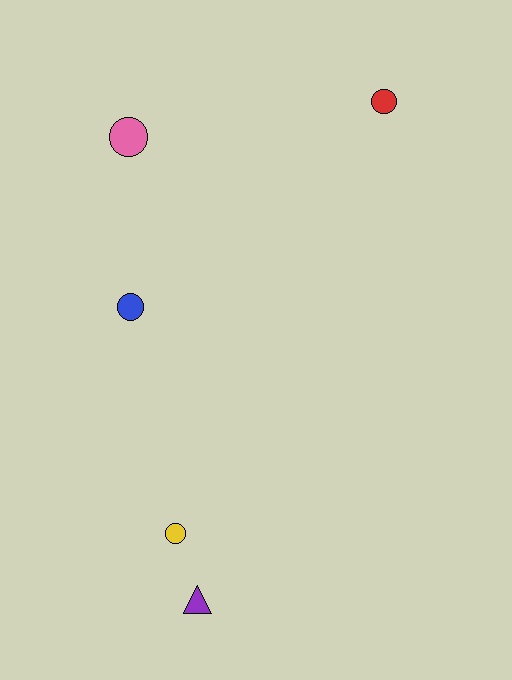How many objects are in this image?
There are 5 objects.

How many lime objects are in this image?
There are no lime objects.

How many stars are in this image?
There are no stars.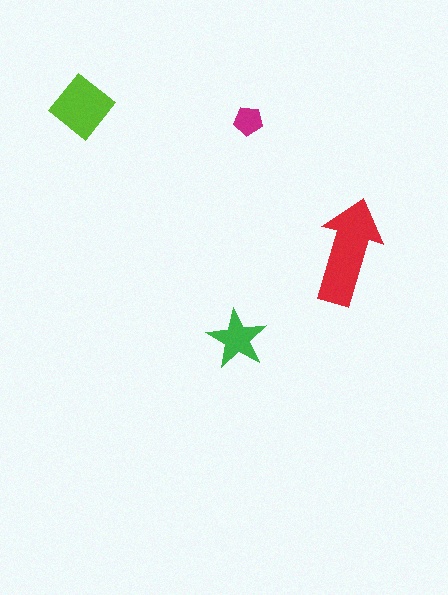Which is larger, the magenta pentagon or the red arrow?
The red arrow.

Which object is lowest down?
The green star is bottommost.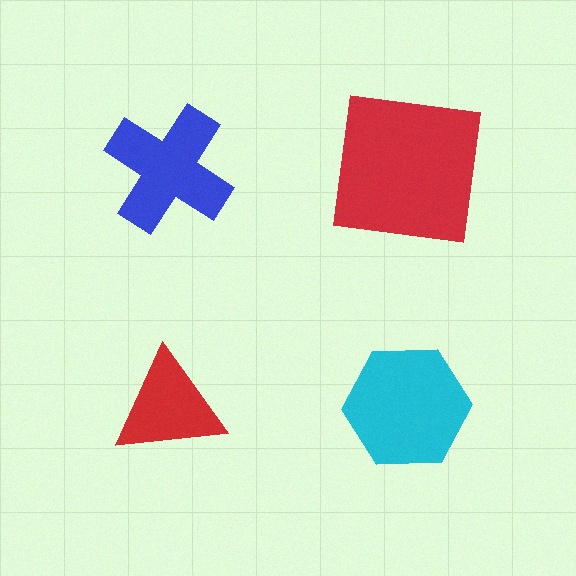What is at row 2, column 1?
A red triangle.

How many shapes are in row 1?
2 shapes.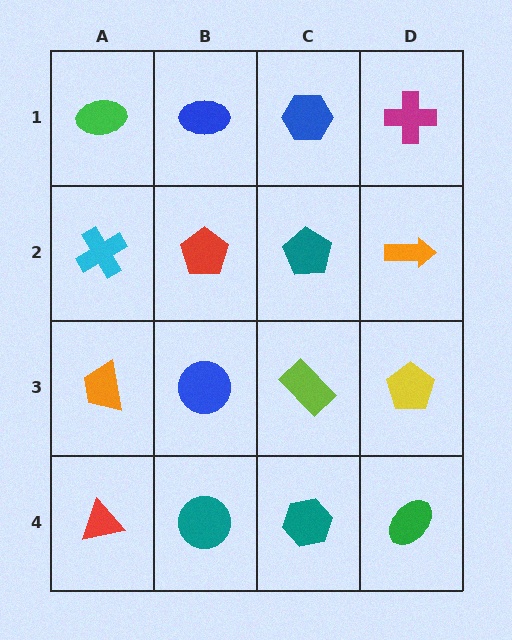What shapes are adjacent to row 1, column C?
A teal pentagon (row 2, column C), a blue ellipse (row 1, column B), a magenta cross (row 1, column D).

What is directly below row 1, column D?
An orange arrow.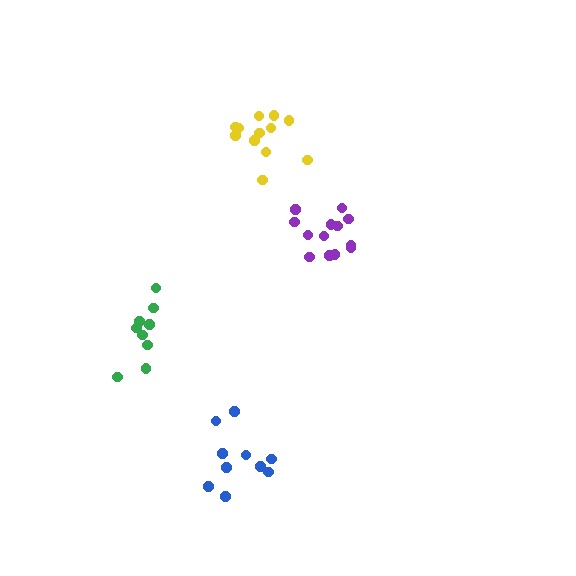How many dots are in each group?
Group 1: 13 dots, Group 2: 12 dots, Group 3: 9 dots, Group 4: 10 dots (44 total).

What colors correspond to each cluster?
The clusters are colored: purple, yellow, green, blue.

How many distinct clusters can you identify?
There are 4 distinct clusters.